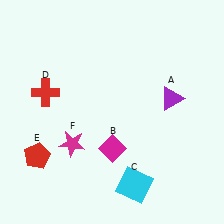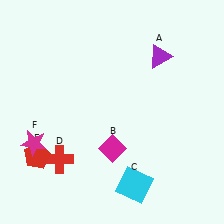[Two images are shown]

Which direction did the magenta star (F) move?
The magenta star (F) moved left.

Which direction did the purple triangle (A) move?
The purple triangle (A) moved up.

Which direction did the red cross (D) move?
The red cross (D) moved down.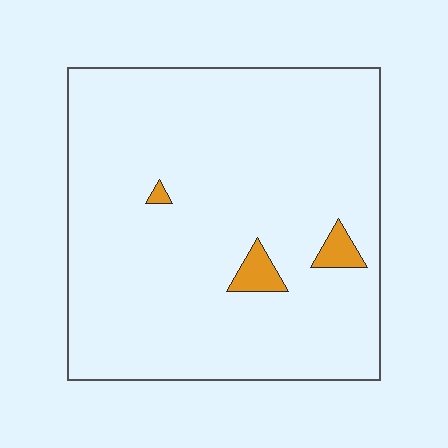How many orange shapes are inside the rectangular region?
3.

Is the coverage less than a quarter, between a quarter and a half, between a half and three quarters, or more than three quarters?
Less than a quarter.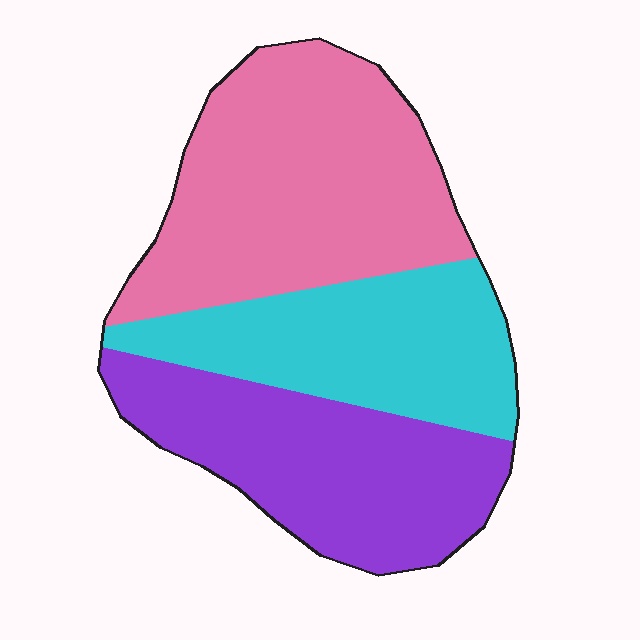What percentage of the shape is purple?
Purple takes up about one third (1/3) of the shape.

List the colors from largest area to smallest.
From largest to smallest: pink, purple, cyan.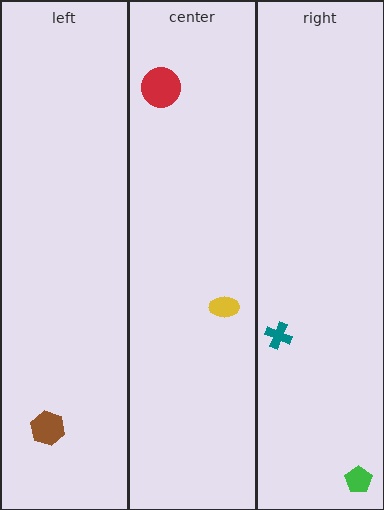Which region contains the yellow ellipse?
The center region.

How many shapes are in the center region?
2.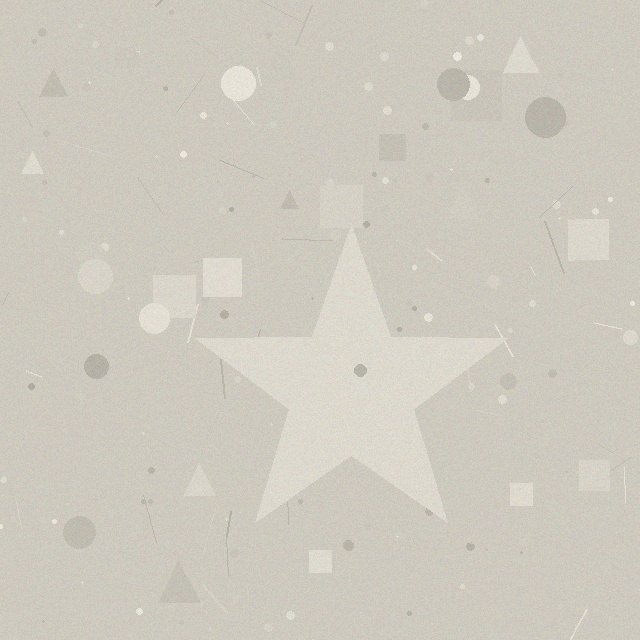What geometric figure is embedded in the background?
A star is embedded in the background.